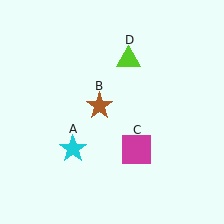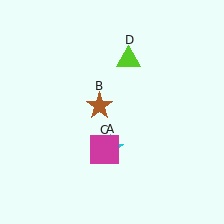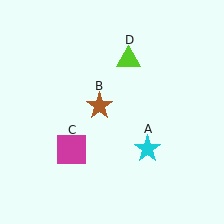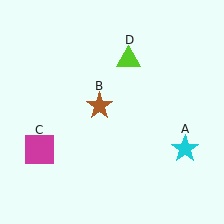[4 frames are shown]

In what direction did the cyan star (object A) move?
The cyan star (object A) moved right.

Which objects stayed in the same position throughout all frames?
Brown star (object B) and lime triangle (object D) remained stationary.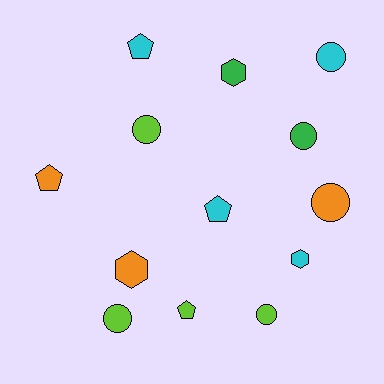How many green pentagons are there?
There are no green pentagons.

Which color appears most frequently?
Lime, with 4 objects.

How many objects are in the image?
There are 13 objects.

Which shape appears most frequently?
Circle, with 6 objects.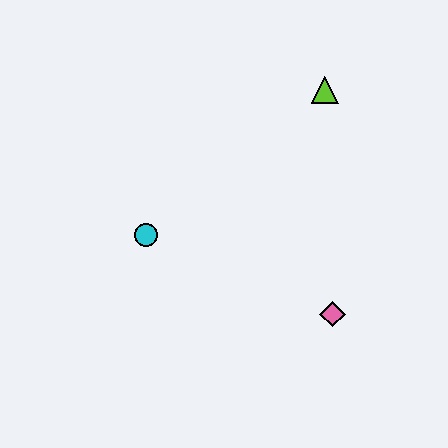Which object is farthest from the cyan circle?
The lime triangle is farthest from the cyan circle.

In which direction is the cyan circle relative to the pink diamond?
The cyan circle is to the left of the pink diamond.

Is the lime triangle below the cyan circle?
No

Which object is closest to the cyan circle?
The pink diamond is closest to the cyan circle.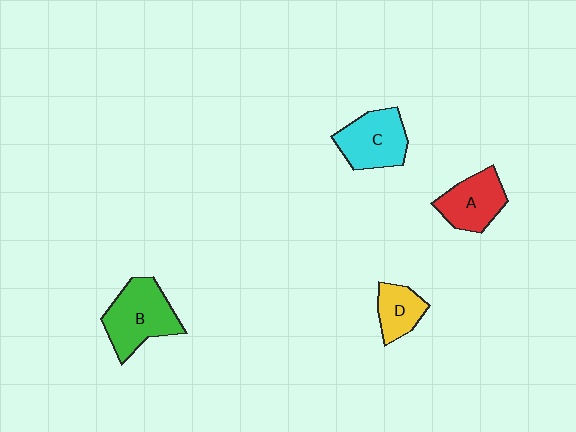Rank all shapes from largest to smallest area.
From largest to smallest: B (green), C (cyan), A (red), D (yellow).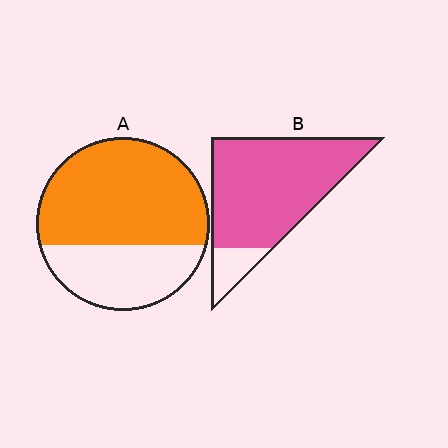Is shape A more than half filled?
Yes.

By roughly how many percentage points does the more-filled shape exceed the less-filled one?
By roughly 20 percentage points (B over A).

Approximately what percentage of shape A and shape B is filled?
A is approximately 65% and B is approximately 85%.